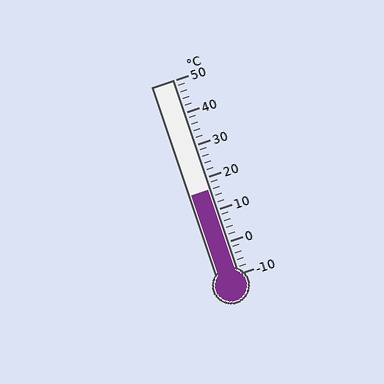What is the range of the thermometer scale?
The thermometer scale ranges from -10°C to 50°C.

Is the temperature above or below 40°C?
The temperature is below 40°C.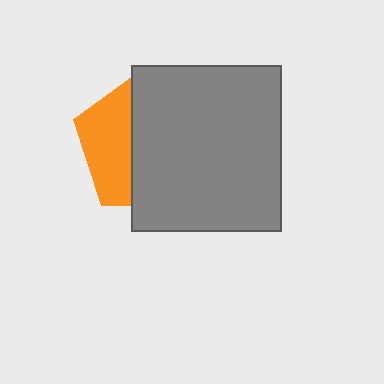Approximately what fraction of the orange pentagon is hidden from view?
Roughly 64% of the orange pentagon is hidden behind the gray rectangle.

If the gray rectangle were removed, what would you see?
You would see the complete orange pentagon.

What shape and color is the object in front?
The object in front is a gray rectangle.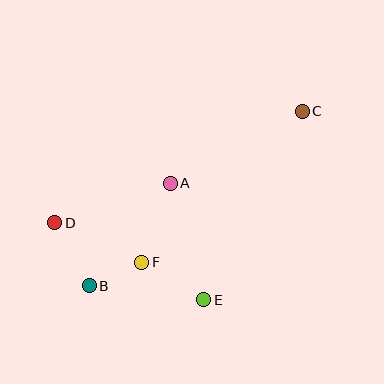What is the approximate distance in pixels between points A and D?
The distance between A and D is approximately 122 pixels.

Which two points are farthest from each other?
Points B and C are farthest from each other.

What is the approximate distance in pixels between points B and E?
The distance between B and E is approximately 115 pixels.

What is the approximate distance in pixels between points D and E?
The distance between D and E is approximately 168 pixels.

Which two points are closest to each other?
Points B and F are closest to each other.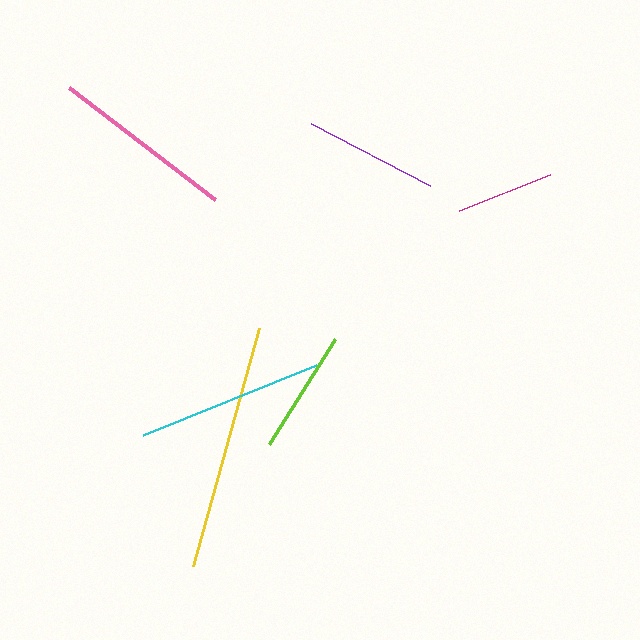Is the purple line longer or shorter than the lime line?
The purple line is longer than the lime line.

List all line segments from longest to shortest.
From longest to shortest: yellow, cyan, pink, purple, lime, magenta.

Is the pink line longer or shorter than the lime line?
The pink line is longer than the lime line.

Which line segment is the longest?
The yellow line is the longest at approximately 247 pixels.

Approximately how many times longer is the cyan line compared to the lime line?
The cyan line is approximately 1.5 times the length of the lime line.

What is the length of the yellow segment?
The yellow segment is approximately 247 pixels long.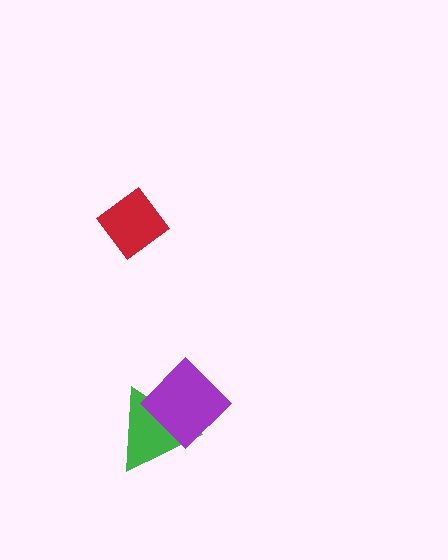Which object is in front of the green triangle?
The purple diamond is in front of the green triangle.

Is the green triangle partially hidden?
Yes, it is partially covered by another shape.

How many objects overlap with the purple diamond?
1 object overlaps with the purple diamond.